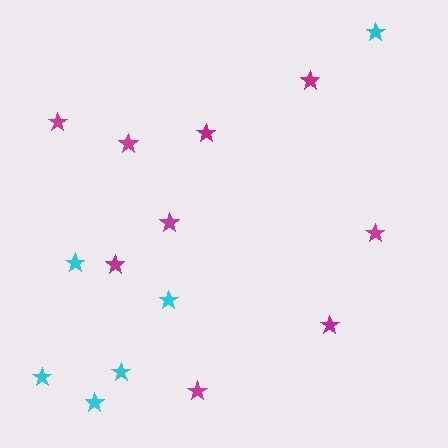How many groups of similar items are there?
There are 2 groups: one group of magenta stars (9) and one group of cyan stars (6).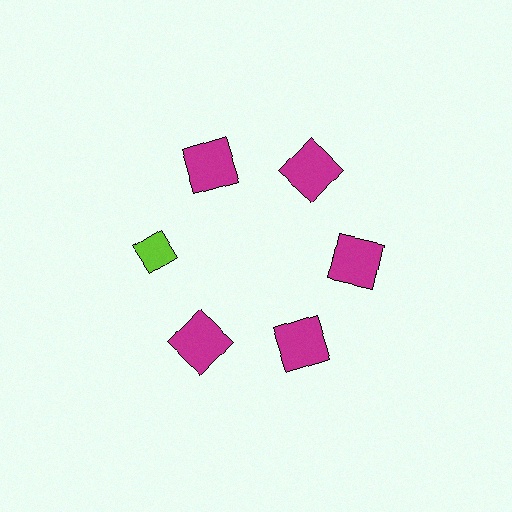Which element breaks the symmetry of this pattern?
The lime diamond at roughly the 9 o'clock position breaks the symmetry. All other shapes are magenta squares.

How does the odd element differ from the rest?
It differs in both color (lime instead of magenta) and shape (diamond instead of square).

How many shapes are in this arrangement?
There are 6 shapes arranged in a ring pattern.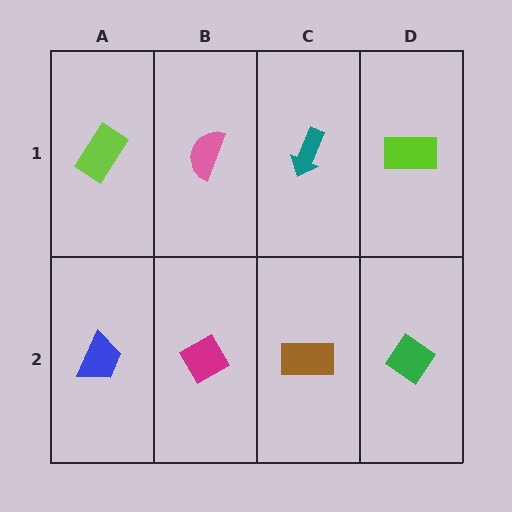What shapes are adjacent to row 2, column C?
A teal arrow (row 1, column C), a magenta diamond (row 2, column B), a green diamond (row 2, column D).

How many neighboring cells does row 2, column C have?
3.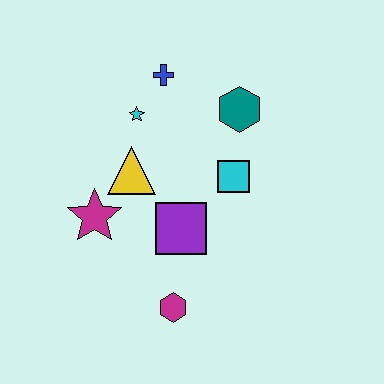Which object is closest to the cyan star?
The blue cross is closest to the cyan star.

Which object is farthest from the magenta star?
The teal hexagon is farthest from the magenta star.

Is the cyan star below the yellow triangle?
No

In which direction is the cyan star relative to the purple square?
The cyan star is above the purple square.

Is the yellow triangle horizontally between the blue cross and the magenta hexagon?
No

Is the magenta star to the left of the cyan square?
Yes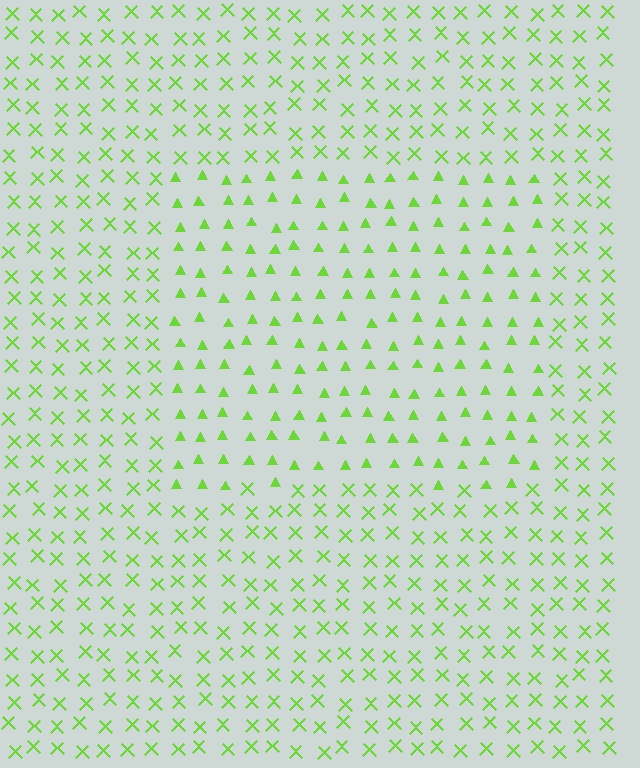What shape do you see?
I see a rectangle.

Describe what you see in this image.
The image is filled with small lime elements arranged in a uniform grid. A rectangle-shaped region contains triangles, while the surrounding area contains X marks. The boundary is defined purely by the change in element shape.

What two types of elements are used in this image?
The image uses triangles inside the rectangle region and X marks outside it.